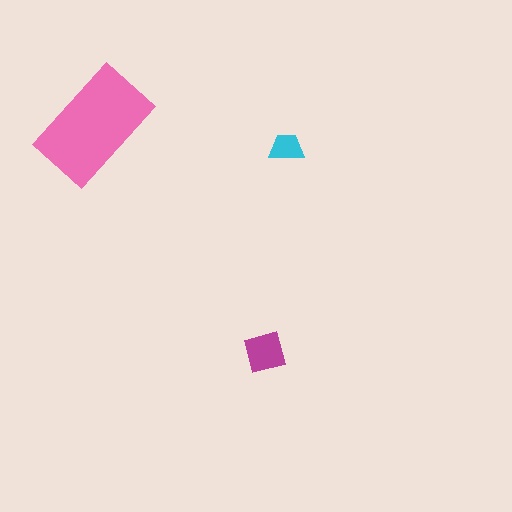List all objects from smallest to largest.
The cyan trapezoid, the magenta square, the pink rectangle.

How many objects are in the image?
There are 3 objects in the image.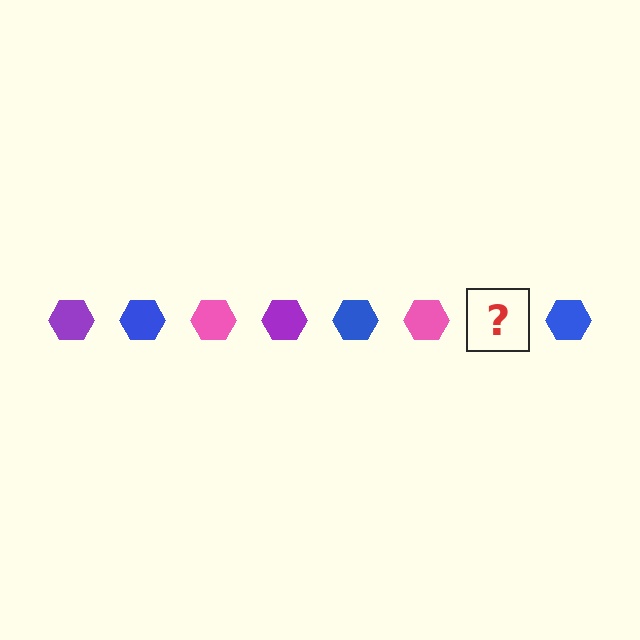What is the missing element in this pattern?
The missing element is a purple hexagon.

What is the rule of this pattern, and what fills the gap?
The rule is that the pattern cycles through purple, blue, pink hexagons. The gap should be filled with a purple hexagon.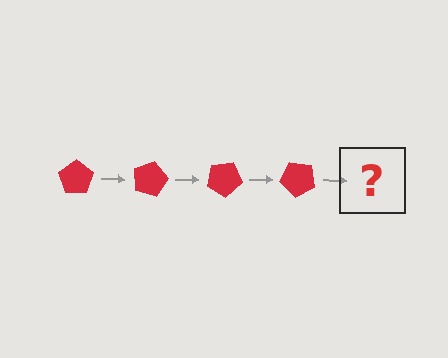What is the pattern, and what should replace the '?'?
The pattern is that the pentagon rotates 15 degrees each step. The '?' should be a red pentagon rotated 60 degrees.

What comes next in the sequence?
The next element should be a red pentagon rotated 60 degrees.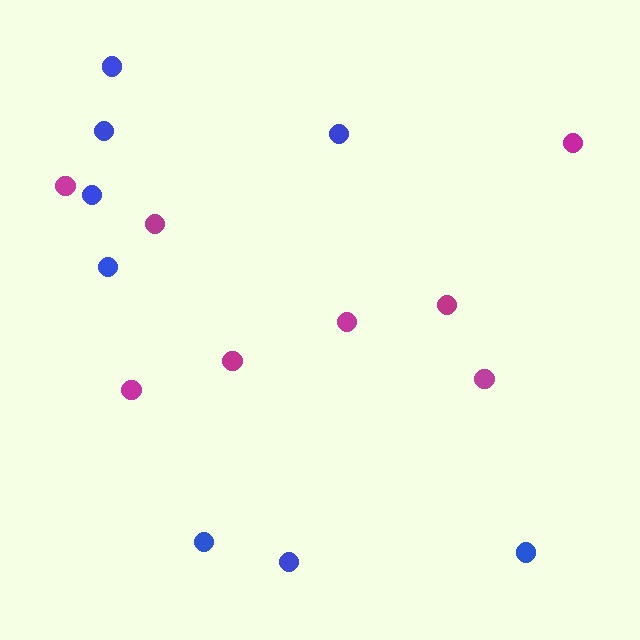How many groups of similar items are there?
There are 2 groups: one group of magenta circles (8) and one group of blue circles (8).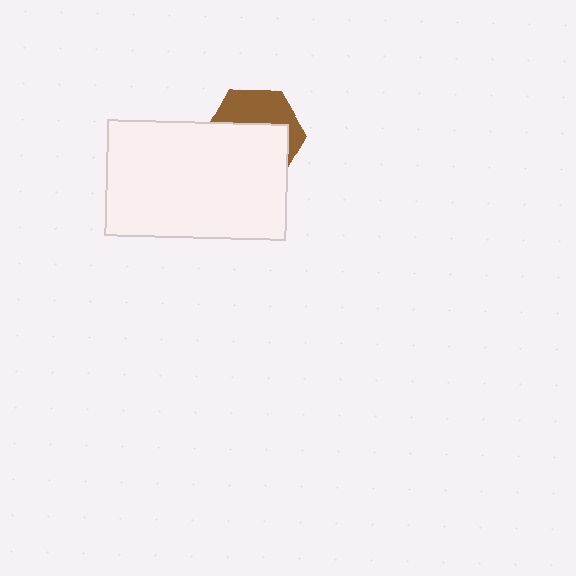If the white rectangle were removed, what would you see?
You would see the complete brown hexagon.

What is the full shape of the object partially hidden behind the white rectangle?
The partially hidden object is a brown hexagon.